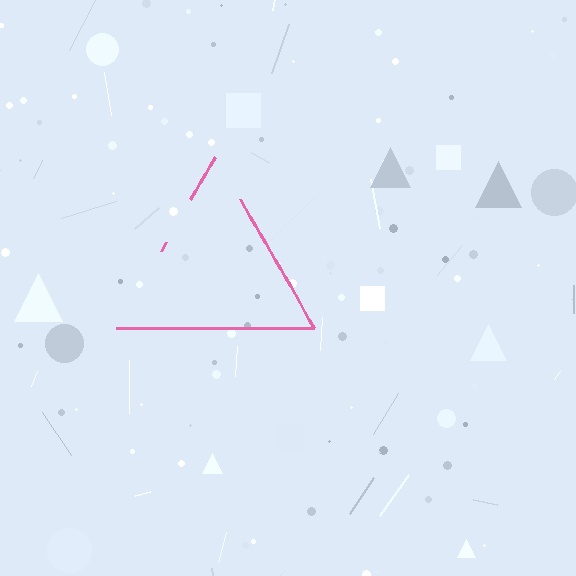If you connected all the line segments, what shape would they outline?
They would outline a triangle.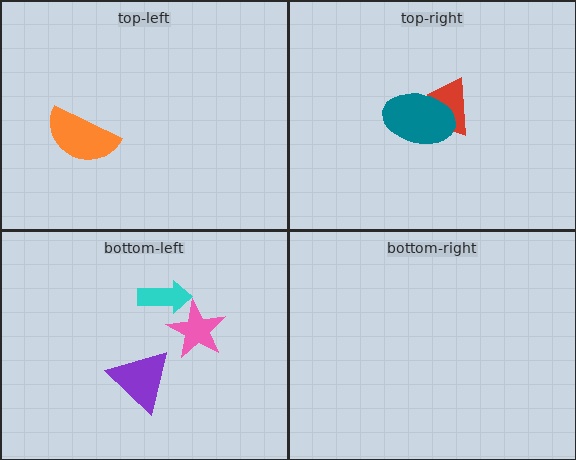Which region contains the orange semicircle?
The top-left region.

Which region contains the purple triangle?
The bottom-left region.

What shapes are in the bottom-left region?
The pink star, the purple triangle, the cyan arrow.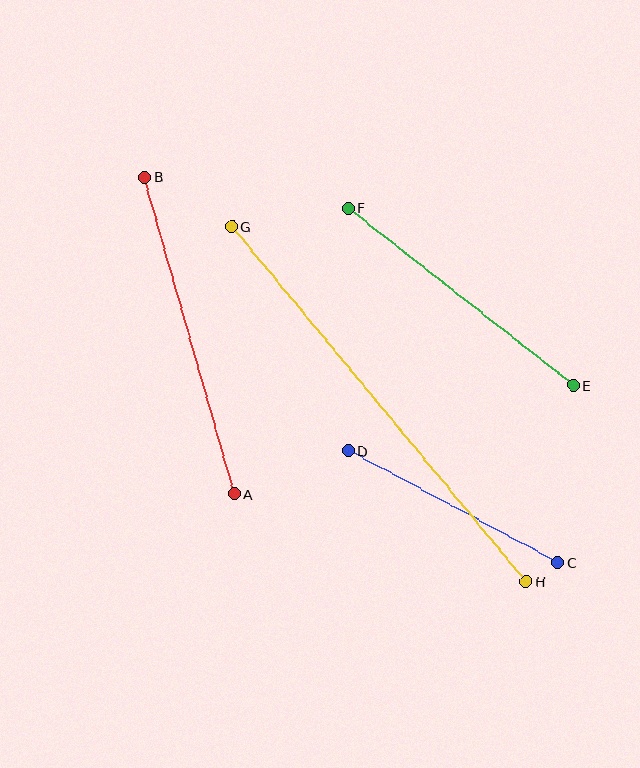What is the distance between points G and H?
The distance is approximately 461 pixels.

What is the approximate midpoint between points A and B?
The midpoint is at approximately (190, 336) pixels.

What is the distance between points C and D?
The distance is approximately 237 pixels.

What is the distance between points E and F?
The distance is approximately 286 pixels.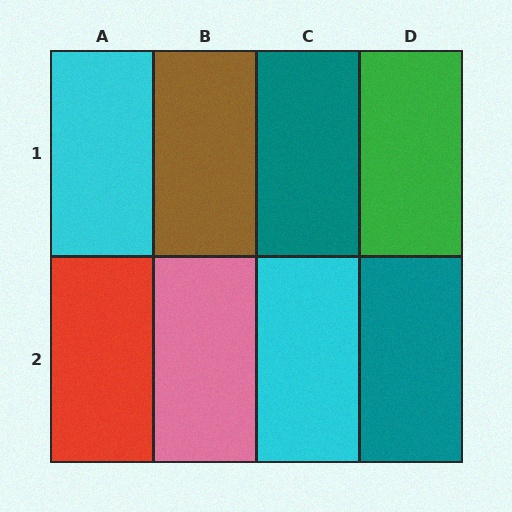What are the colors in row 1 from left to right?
Cyan, brown, teal, green.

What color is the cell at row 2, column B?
Pink.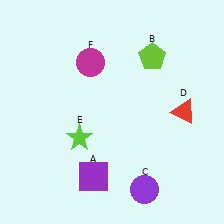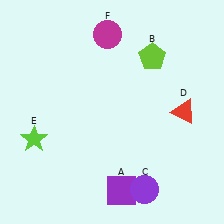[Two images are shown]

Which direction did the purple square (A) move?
The purple square (A) moved right.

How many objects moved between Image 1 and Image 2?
3 objects moved between the two images.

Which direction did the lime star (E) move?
The lime star (E) moved left.